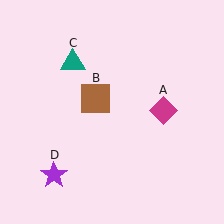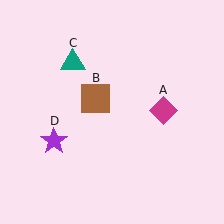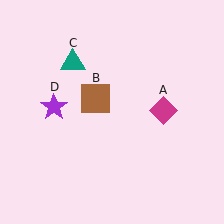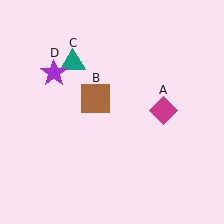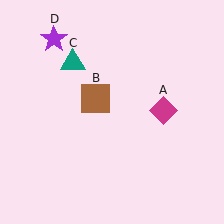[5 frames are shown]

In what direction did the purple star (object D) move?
The purple star (object D) moved up.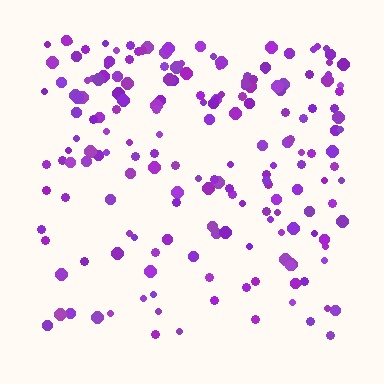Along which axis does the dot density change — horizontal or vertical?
Vertical.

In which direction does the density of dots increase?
From bottom to top, with the top side densest.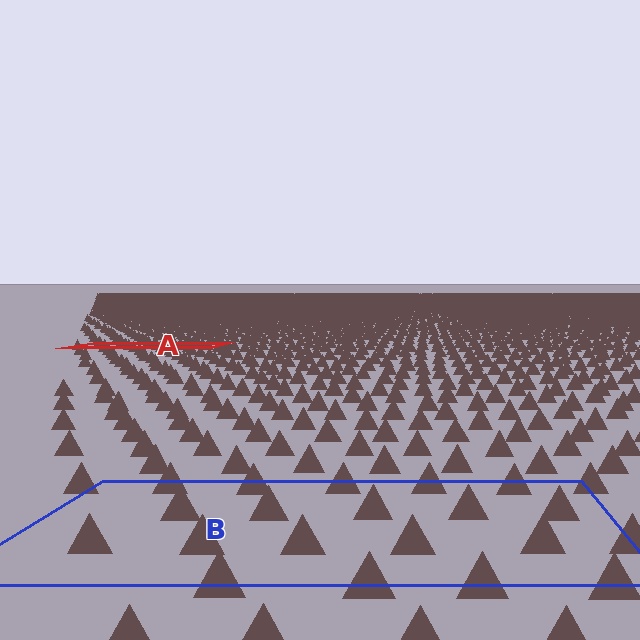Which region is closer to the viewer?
Region B is closer. The texture elements there are larger and more spread out.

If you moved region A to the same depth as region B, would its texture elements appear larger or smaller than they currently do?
They would appear larger. At a closer depth, the same texture elements are projected at a bigger on-screen size.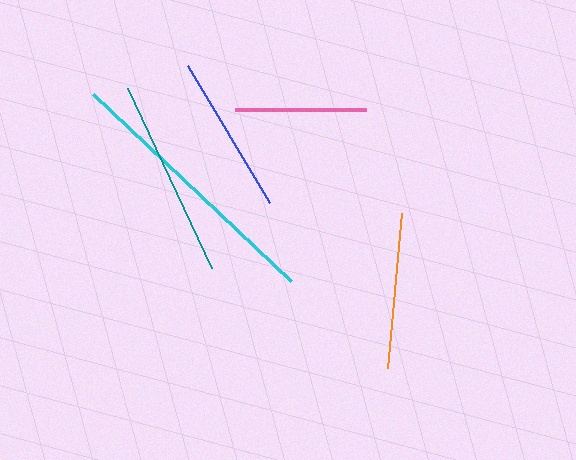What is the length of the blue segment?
The blue segment is approximately 160 pixels long.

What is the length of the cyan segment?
The cyan segment is approximately 273 pixels long.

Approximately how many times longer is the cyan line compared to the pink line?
The cyan line is approximately 2.1 times the length of the pink line.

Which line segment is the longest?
The cyan line is the longest at approximately 273 pixels.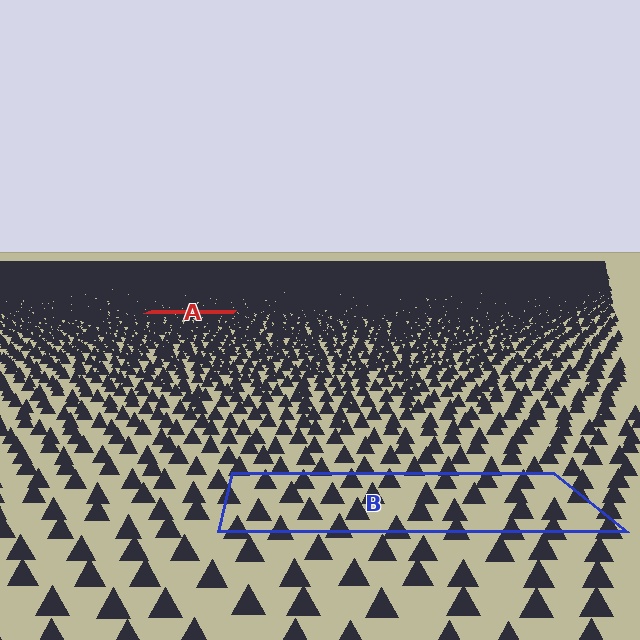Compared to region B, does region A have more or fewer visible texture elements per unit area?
Region A has more texture elements per unit area — they are packed more densely because it is farther away.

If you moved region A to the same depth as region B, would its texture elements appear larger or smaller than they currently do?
They would appear larger. At a closer depth, the same texture elements are projected at a bigger on-screen size.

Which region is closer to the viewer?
Region B is closer. The texture elements there are larger and more spread out.